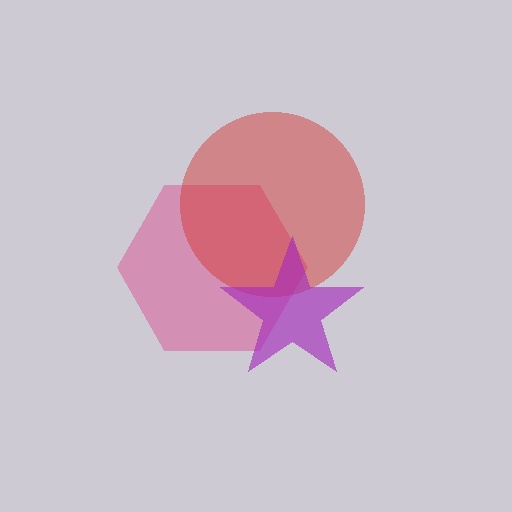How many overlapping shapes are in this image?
There are 3 overlapping shapes in the image.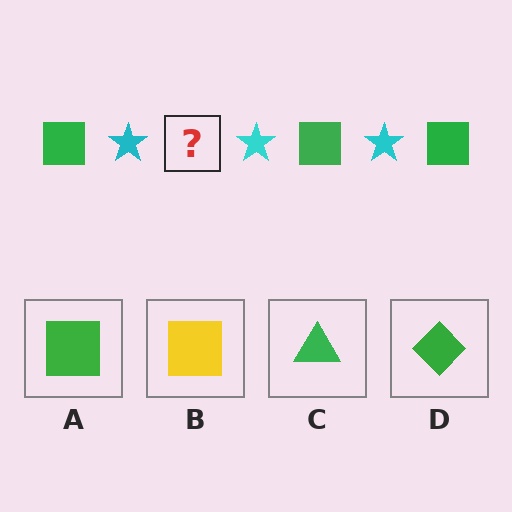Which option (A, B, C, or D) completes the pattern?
A.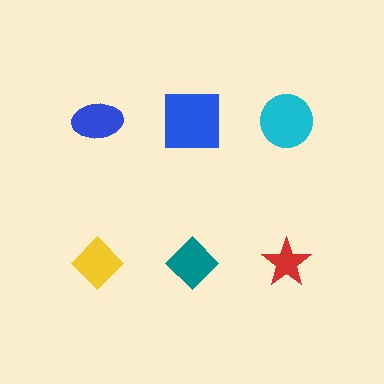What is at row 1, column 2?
A blue square.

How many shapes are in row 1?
3 shapes.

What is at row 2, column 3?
A red star.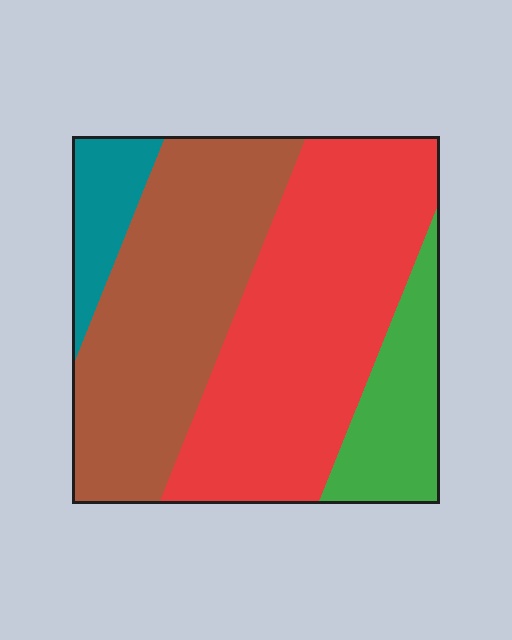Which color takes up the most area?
Red, at roughly 45%.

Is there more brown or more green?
Brown.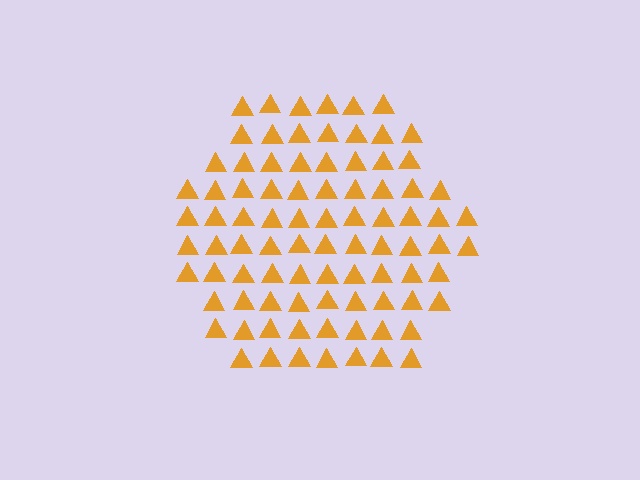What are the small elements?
The small elements are triangles.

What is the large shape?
The large shape is a hexagon.